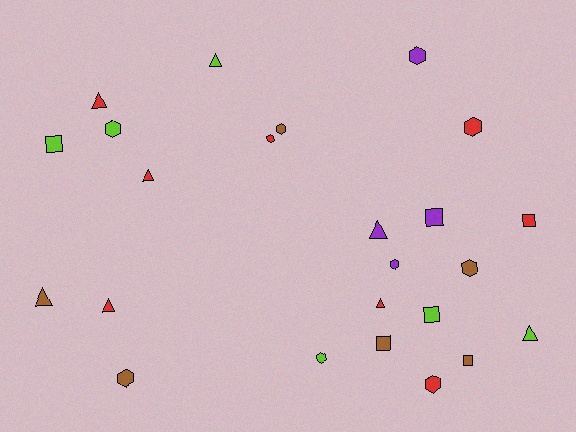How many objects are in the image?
There are 24 objects.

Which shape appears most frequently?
Hexagon, with 10 objects.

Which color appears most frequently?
Red, with 8 objects.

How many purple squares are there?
There is 1 purple square.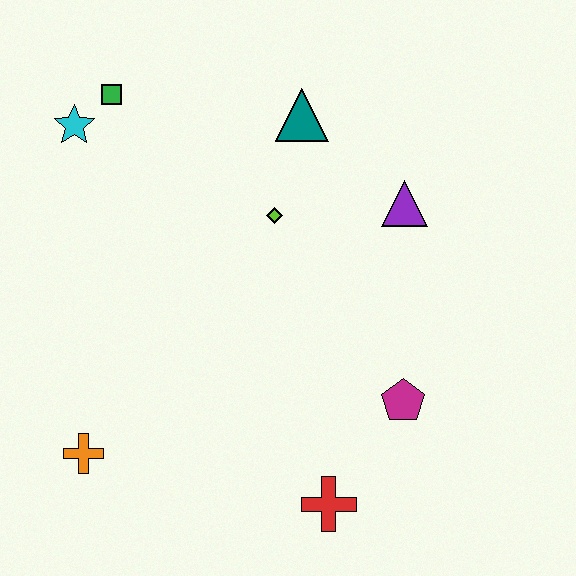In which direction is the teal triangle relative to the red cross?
The teal triangle is above the red cross.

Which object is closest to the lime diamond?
The teal triangle is closest to the lime diamond.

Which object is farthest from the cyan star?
The red cross is farthest from the cyan star.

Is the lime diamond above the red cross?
Yes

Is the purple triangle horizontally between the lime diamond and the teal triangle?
No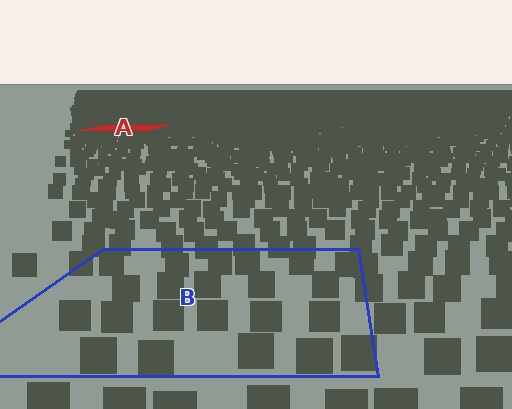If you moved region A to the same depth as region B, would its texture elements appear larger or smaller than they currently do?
They would appear larger. At a closer depth, the same texture elements are projected at a bigger on-screen size.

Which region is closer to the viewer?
Region B is closer. The texture elements there are larger and more spread out.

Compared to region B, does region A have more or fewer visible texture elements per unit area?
Region A has more texture elements per unit area — they are packed more densely because it is farther away.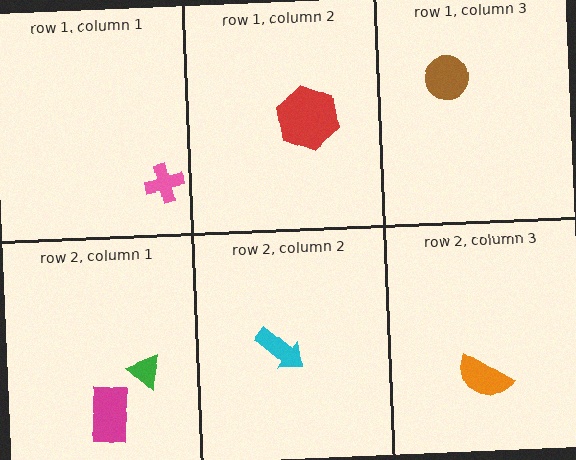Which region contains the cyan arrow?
The row 2, column 2 region.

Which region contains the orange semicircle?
The row 2, column 3 region.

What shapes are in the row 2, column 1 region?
The magenta rectangle, the green triangle.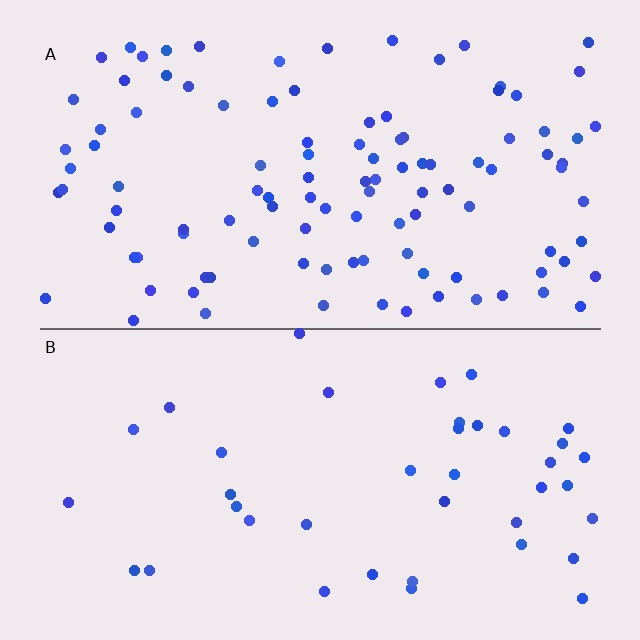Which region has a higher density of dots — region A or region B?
A (the top).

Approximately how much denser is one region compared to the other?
Approximately 2.7× — region A over region B.